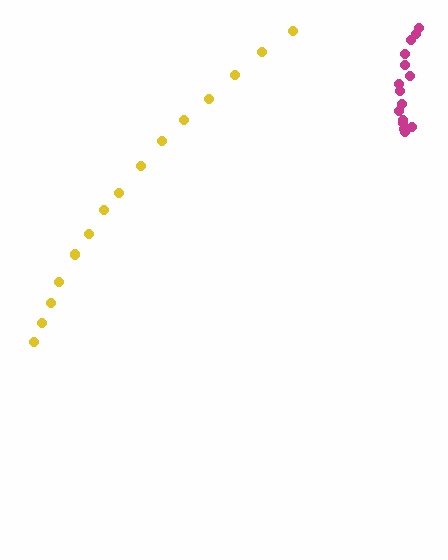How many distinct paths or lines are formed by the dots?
There are 2 distinct paths.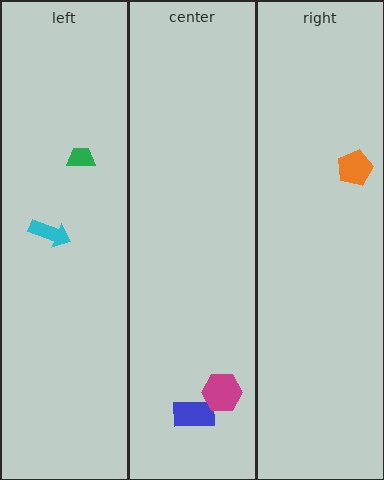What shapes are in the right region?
The orange pentagon.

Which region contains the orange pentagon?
The right region.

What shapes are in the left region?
The cyan arrow, the green trapezoid.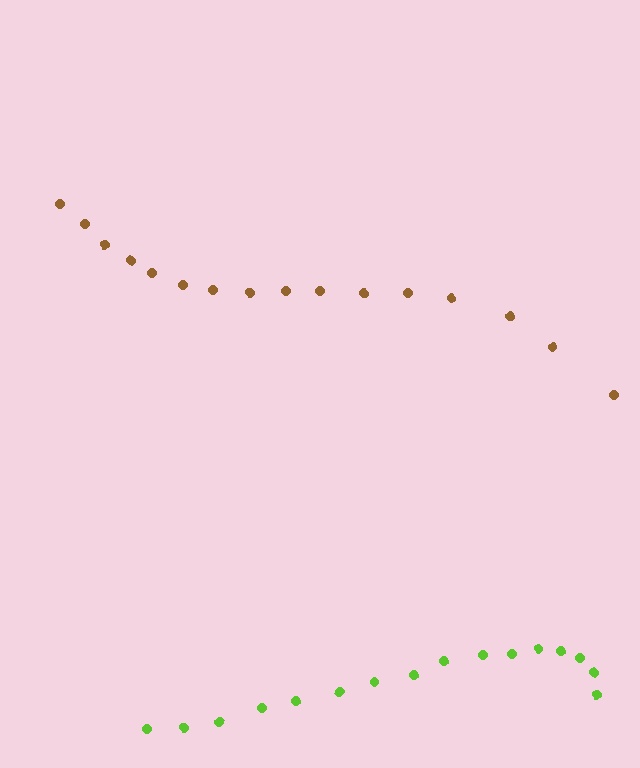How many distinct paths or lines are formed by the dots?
There are 2 distinct paths.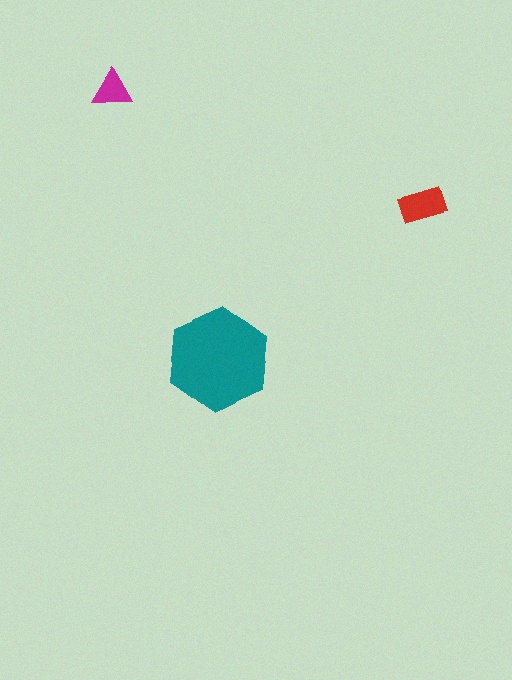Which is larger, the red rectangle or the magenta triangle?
The red rectangle.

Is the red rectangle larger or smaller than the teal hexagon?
Smaller.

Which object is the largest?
The teal hexagon.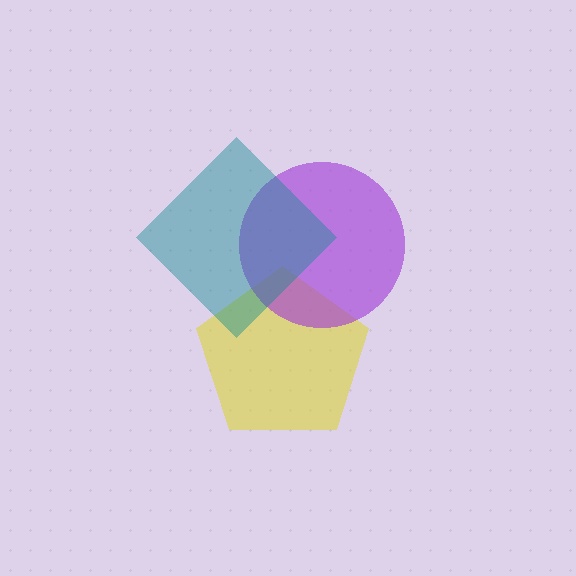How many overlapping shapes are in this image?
There are 3 overlapping shapes in the image.